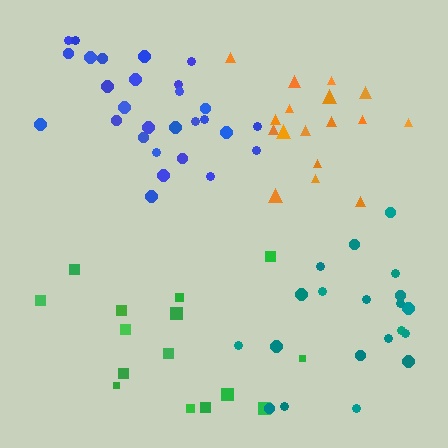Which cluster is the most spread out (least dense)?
Teal.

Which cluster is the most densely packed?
Blue.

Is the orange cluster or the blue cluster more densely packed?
Blue.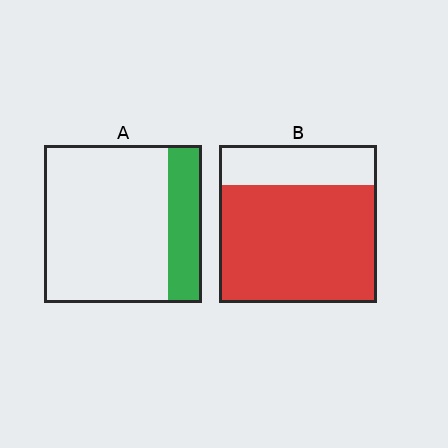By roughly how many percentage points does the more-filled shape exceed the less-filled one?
By roughly 55 percentage points (B over A).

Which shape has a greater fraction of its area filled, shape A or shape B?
Shape B.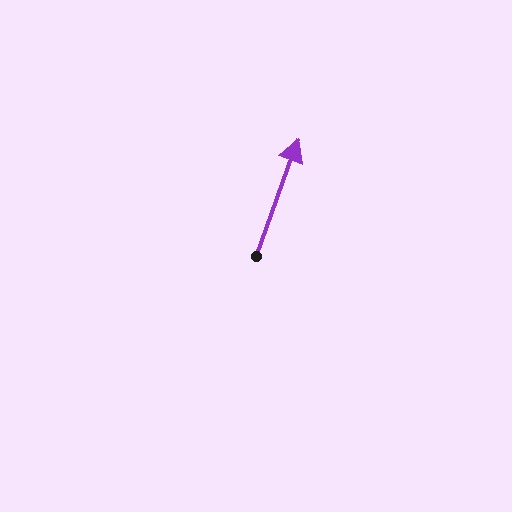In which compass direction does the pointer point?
North.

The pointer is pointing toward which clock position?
Roughly 1 o'clock.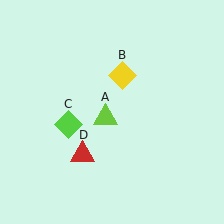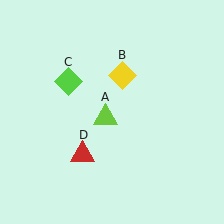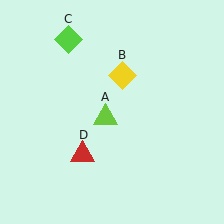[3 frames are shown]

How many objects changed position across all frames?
1 object changed position: lime diamond (object C).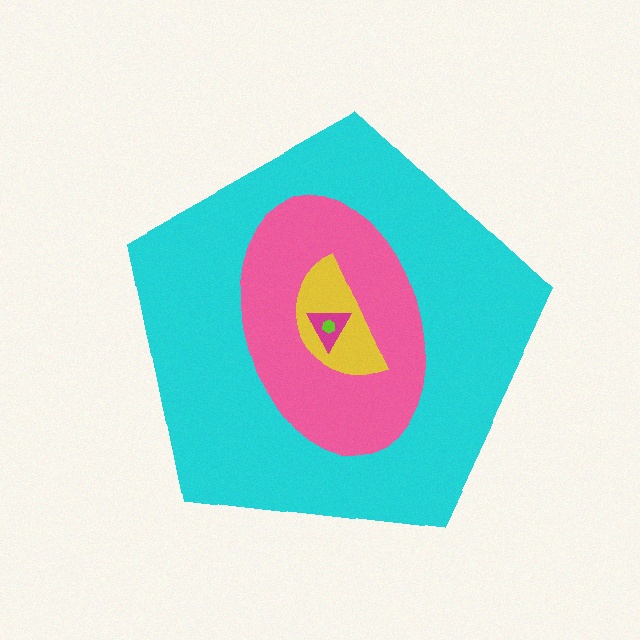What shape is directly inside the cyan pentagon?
The pink ellipse.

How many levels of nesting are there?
5.